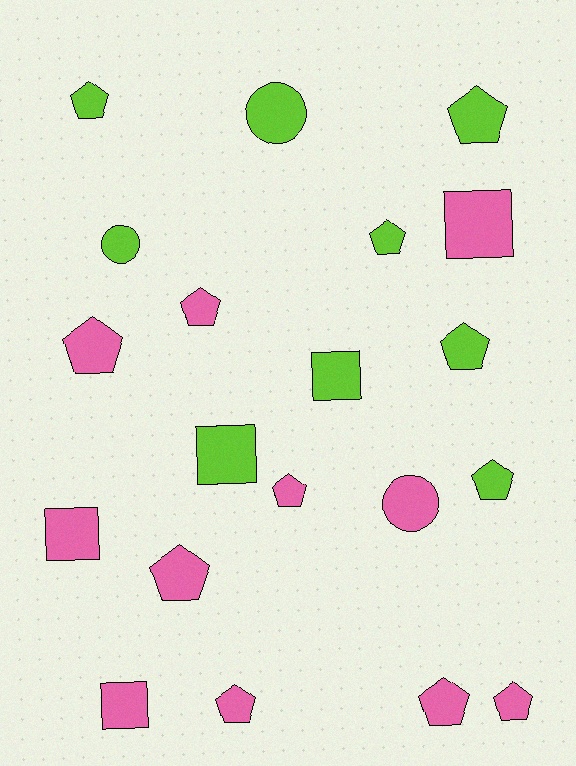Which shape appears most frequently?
Pentagon, with 12 objects.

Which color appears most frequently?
Pink, with 11 objects.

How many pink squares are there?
There are 3 pink squares.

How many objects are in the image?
There are 20 objects.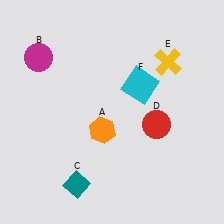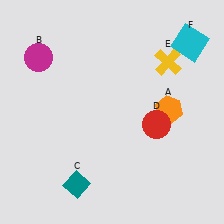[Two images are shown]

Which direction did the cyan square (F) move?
The cyan square (F) moved right.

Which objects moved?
The objects that moved are: the orange hexagon (A), the cyan square (F).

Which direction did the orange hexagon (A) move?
The orange hexagon (A) moved right.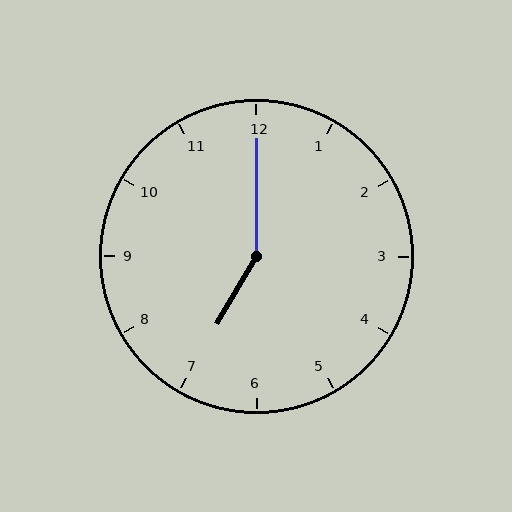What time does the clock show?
7:00.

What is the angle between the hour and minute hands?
Approximately 150 degrees.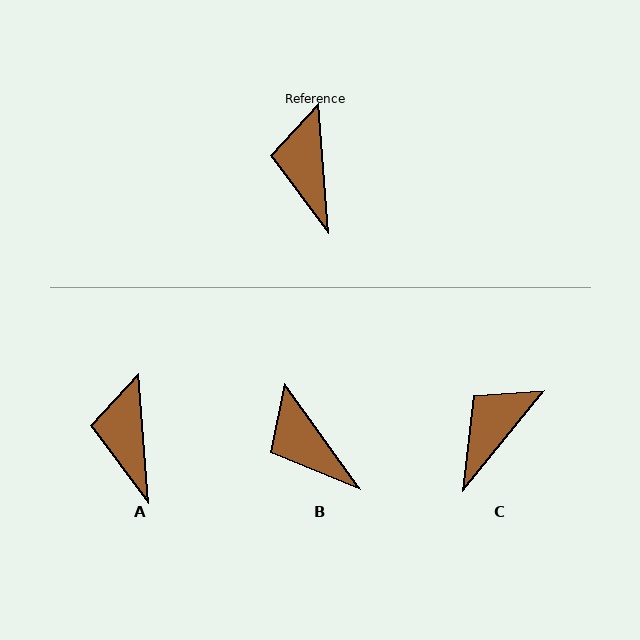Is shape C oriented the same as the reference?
No, it is off by about 43 degrees.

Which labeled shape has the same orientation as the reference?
A.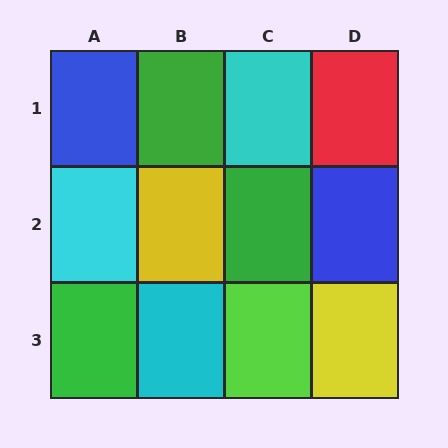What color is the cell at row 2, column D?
Blue.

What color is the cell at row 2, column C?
Green.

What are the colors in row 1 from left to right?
Blue, green, cyan, red.